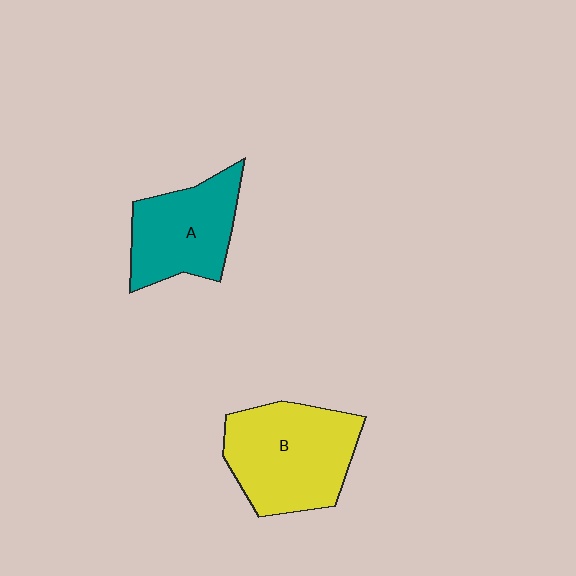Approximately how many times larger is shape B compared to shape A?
Approximately 1.3 times.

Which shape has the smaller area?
Shape A (teal).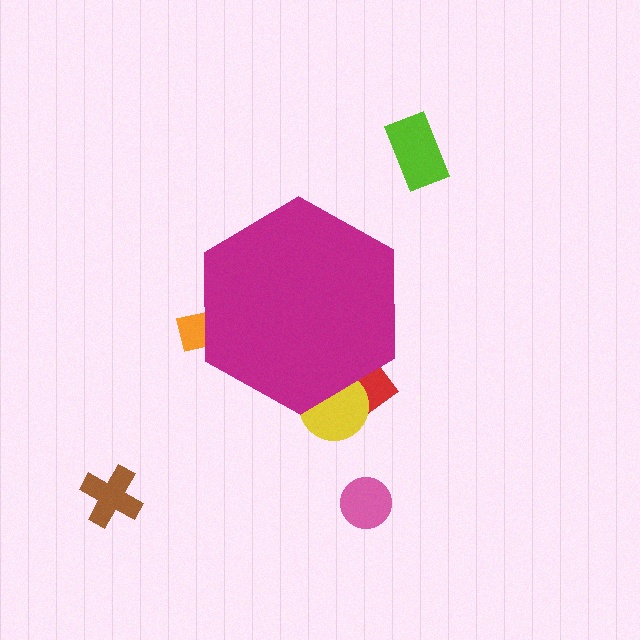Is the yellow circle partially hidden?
Yes, the yellow circle is partially hidden behind the magenta hexagon.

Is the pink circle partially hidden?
No, the pink circle is fully visible.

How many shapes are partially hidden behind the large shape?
3 shapes are partially hidden.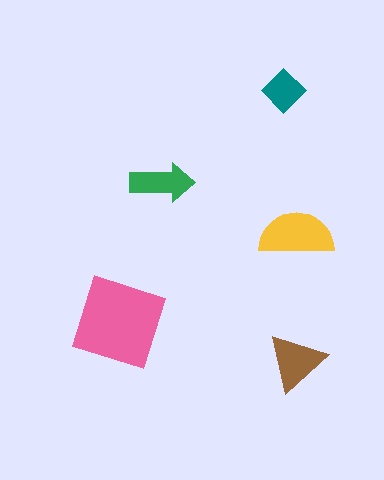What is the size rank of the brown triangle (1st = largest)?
3rd.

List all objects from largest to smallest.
The pink square, the yellow semicircle, the brown triangle, the green arrow, the teal diamond.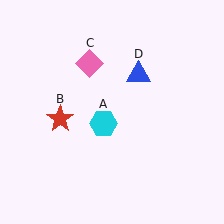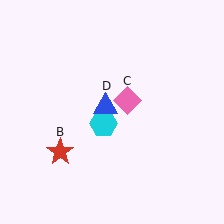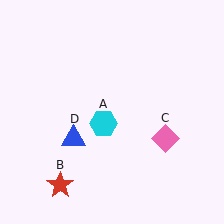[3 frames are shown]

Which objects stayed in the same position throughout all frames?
Cyan hexagon (object A) remained stationary.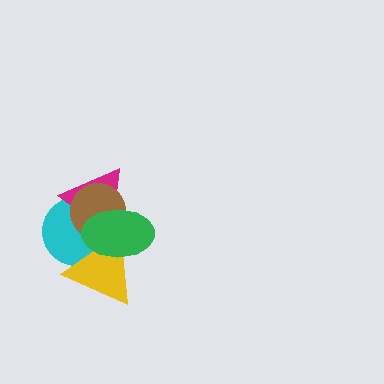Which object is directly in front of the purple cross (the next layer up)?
The cyan circle is directly in front of the purple cross.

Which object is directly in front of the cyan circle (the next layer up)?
The yellow triangle is directly in front of the cyan circle.